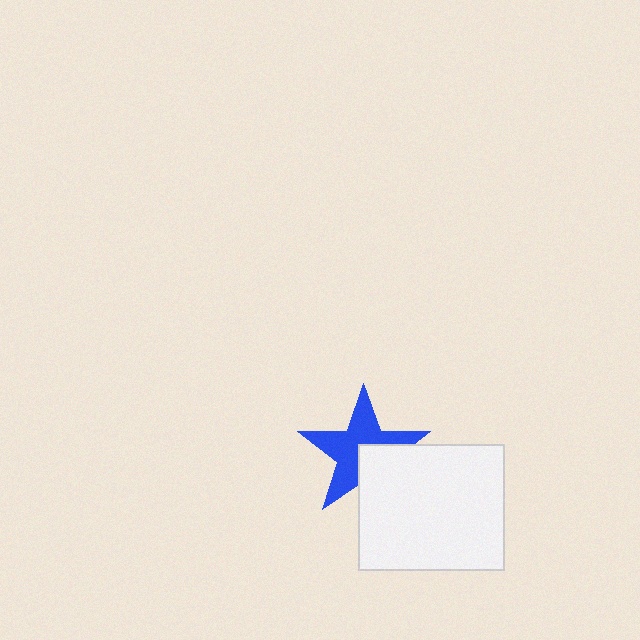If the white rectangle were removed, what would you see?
You would see the complete blue star.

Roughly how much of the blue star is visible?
About half of it is visible (roughly 65%).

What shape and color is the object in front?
The object in front is a white rectangle.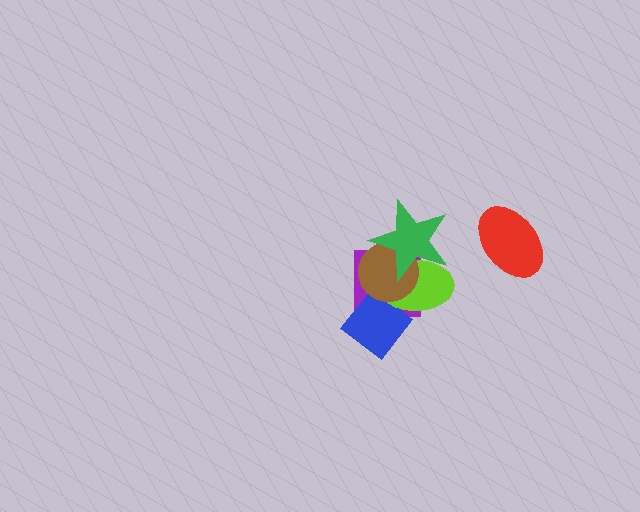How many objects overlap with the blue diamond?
3 objects overlap with the blue diamond.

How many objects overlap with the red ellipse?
0 objects overlap with the red ellipse.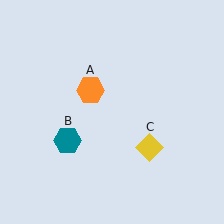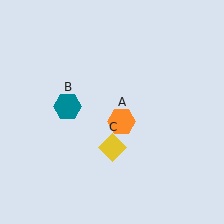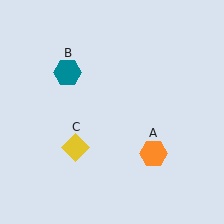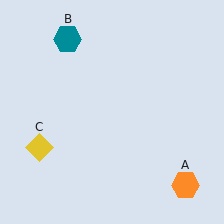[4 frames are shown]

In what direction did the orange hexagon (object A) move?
The orange hexagon (object A) moved down and to the right.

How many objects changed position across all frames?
3 objects changed position: orange hexagon (object A), teal hexagon (object B), yellow diamond (object C).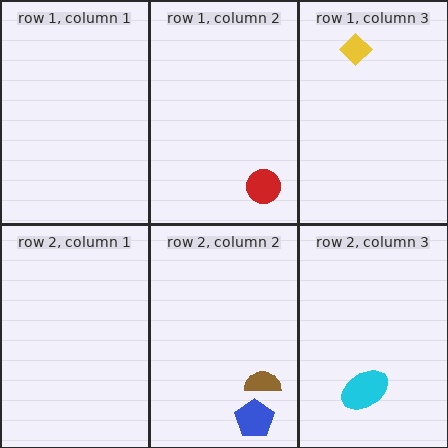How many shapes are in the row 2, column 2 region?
2.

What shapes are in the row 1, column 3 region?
The yellow diamond.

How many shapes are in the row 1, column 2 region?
1.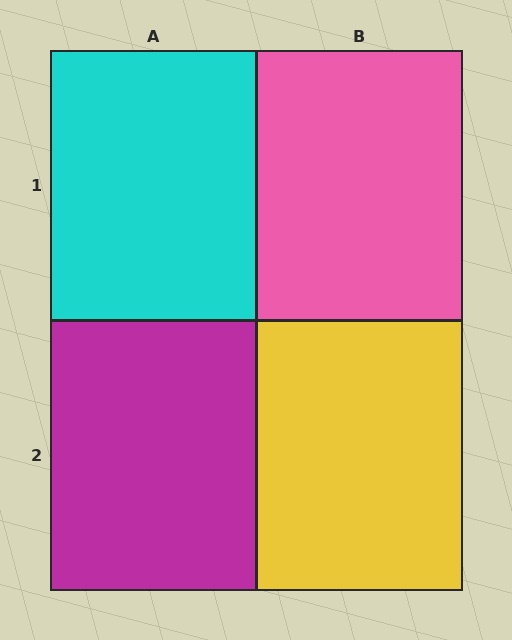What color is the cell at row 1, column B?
Pink.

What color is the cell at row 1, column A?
Cyan.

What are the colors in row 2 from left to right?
Magenta, yellow.